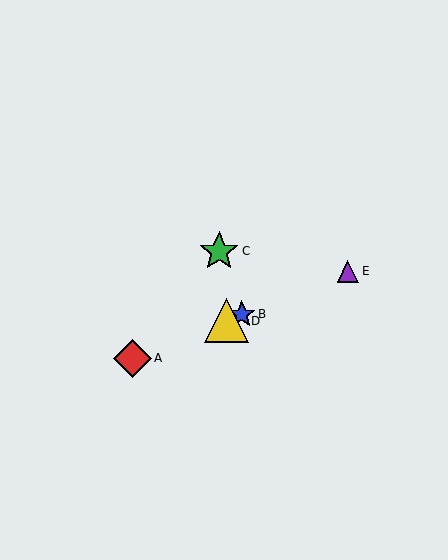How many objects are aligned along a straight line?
4 objects (A, B, D, E) are aligned along a straight line.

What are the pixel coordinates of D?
Object D is at (226, 321).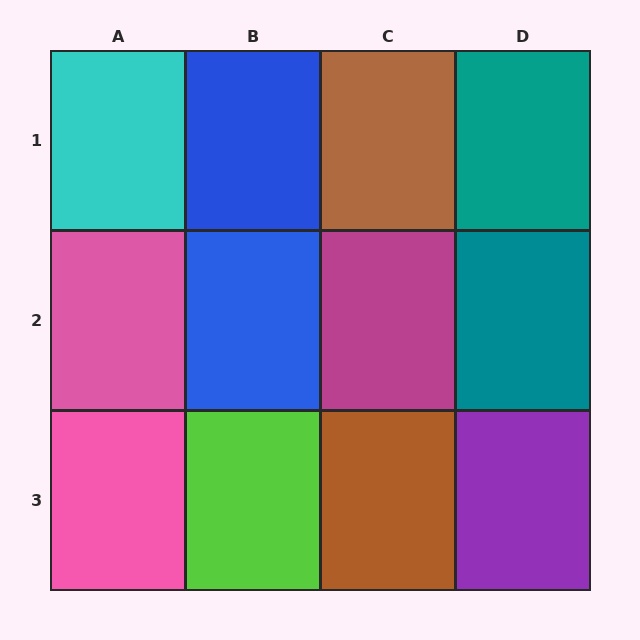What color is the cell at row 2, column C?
Magenta.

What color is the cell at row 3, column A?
Pink.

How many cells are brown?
2 cells are brown.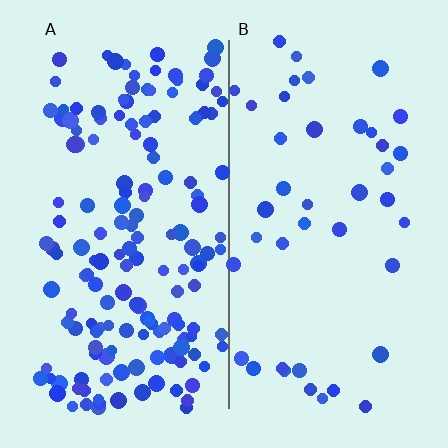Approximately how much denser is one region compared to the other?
Approximately 3.7× — region A over region B.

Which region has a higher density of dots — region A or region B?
A (the left).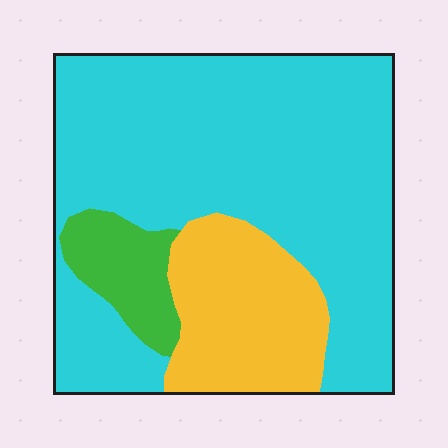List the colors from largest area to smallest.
From largest to smallest: cyan, yellow, green.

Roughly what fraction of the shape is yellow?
Yellow covers roughly 20% of the shape.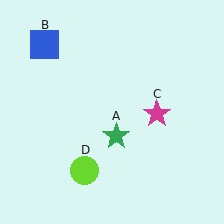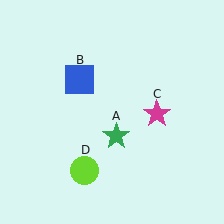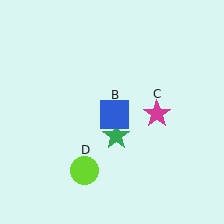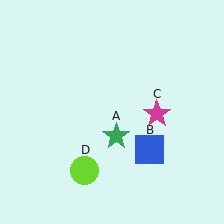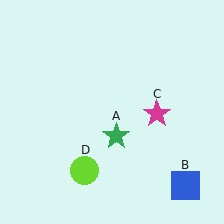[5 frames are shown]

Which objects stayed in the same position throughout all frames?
Green star (object A) and magenta star (object C) and lime circle (object D) remained stationary.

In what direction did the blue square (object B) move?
The blue square (object B) moved down and to the right.